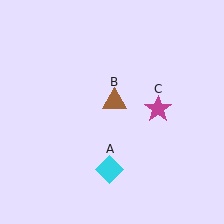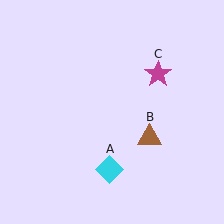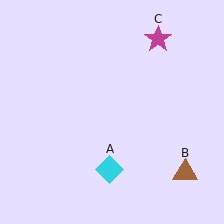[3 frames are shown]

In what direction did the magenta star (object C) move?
The magenta star (object C) moved up.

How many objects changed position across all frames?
2 objects changed position: brown triangle (object B), magenta star (object C).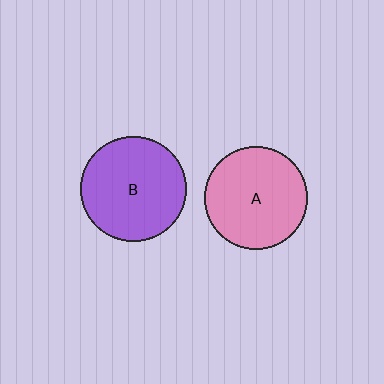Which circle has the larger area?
Circle B (purple).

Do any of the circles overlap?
No, none of the circles overlap.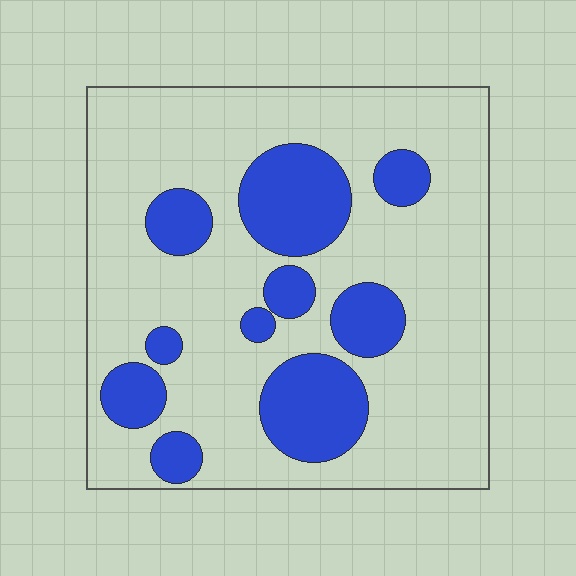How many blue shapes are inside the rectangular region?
10.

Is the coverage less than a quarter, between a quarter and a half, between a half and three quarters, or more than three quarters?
Less than a quarter.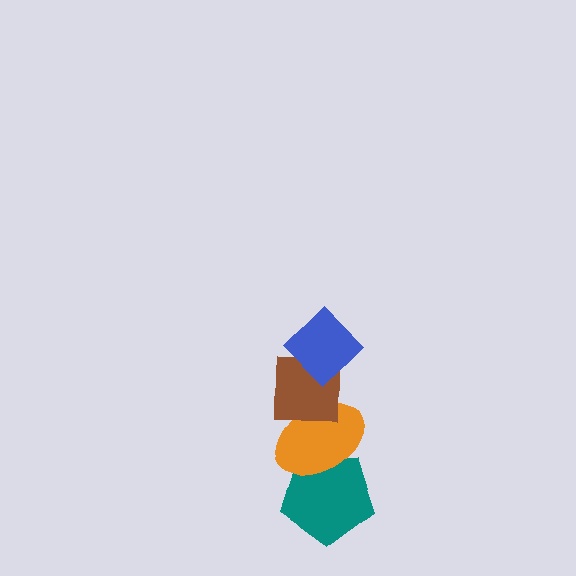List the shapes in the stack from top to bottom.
From top to bottom: the blue diamond, the brown square, the orange ellipse, the teal pentagon.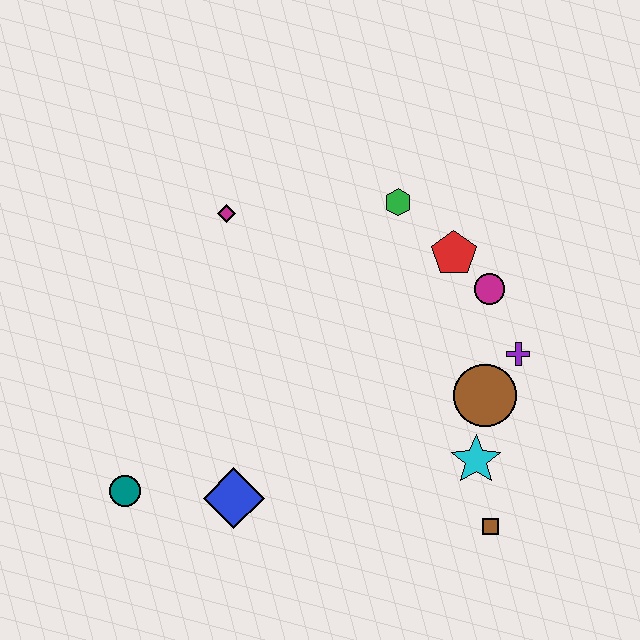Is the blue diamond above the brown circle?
No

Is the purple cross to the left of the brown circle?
No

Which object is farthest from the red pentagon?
The teal circle is farthest from the red pentagon.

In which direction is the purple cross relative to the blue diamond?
The purple cross is to the right of the blue diamond.